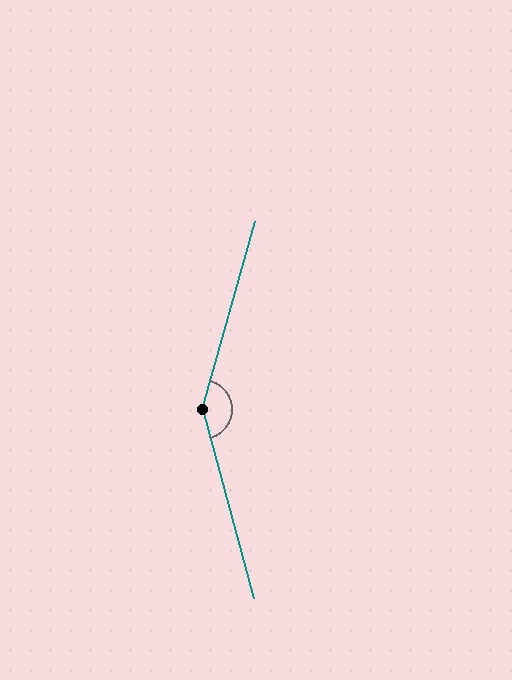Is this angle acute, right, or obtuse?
It is obtuse.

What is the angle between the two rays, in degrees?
Approximately 149 degrees.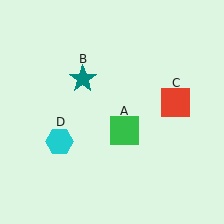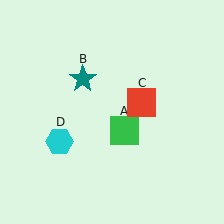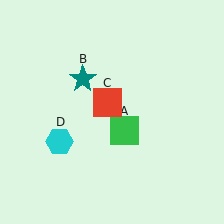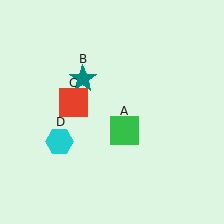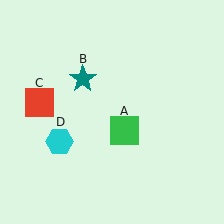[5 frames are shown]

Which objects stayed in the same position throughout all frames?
Green square (object A) and teal star (object B) and cyan hexagon (object D) remained stationary.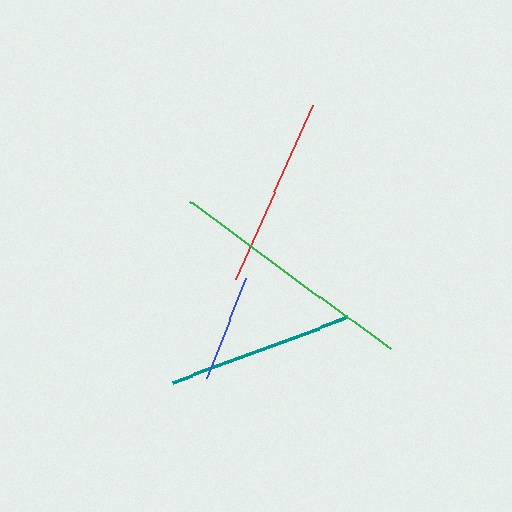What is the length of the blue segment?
The blue segment is approximately 108 pixels long.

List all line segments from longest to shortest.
From longest to shortest: green, red, teal, blue.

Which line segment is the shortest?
The blue line is the shortest at approximately 108 pixels.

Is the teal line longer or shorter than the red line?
The red line is longer than the teal line.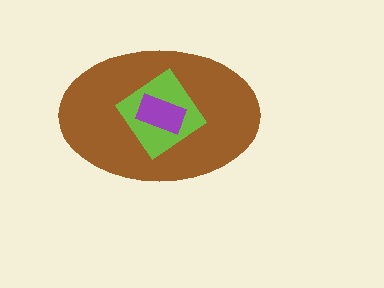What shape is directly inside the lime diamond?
The purple rectangle.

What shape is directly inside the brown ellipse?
The lime diamond.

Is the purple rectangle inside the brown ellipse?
Yes.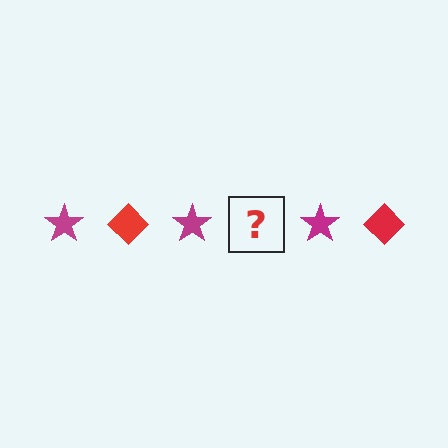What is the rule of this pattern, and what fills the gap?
The rule is that the pattern alternates between magenta star and red diamond. The gap should be filled with a red diamond.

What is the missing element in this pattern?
The missing element is a red diamond.